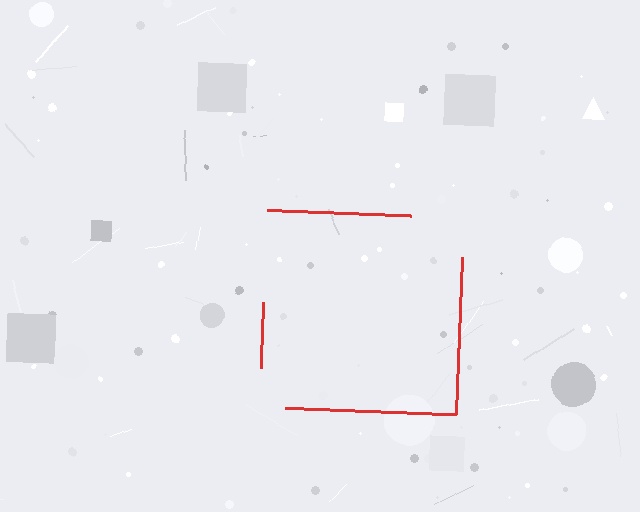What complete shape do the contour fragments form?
The contour fragments form a square.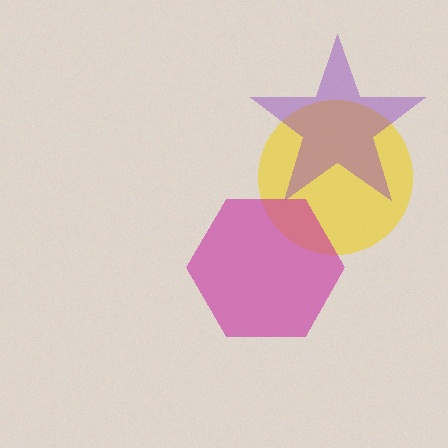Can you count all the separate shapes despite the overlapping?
Yes, there are 3 separate shapes.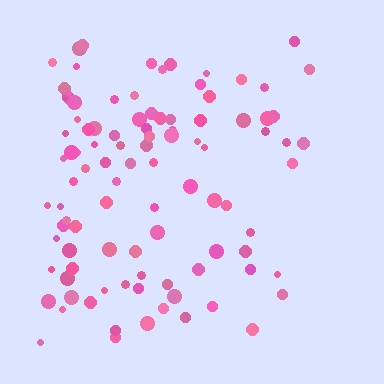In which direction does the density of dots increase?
From right to left, with the left side densest.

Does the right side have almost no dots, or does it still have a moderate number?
Still a moderate number, just noticeably fewer than the left.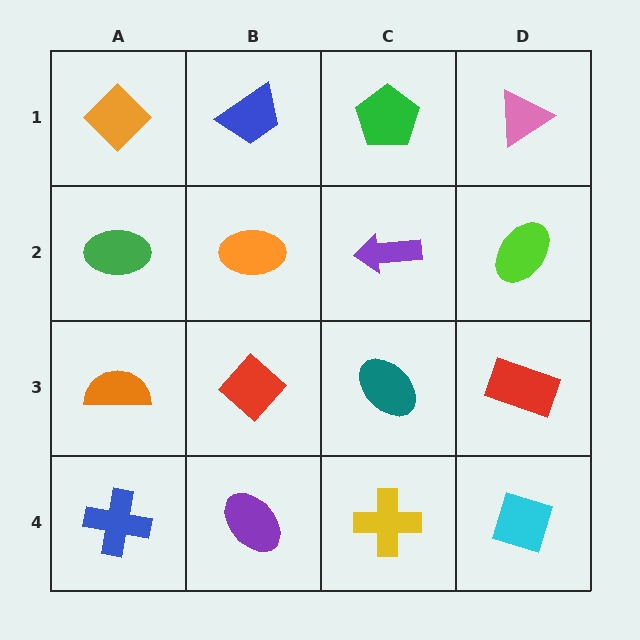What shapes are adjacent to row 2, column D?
A pink triangle (row 1, column D), a red rectangle (row 3, column D), a purple arrow (row 2, column C).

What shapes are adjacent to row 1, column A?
A green ellipse (row 2, column A), a blue trapezoid (row 1, column B).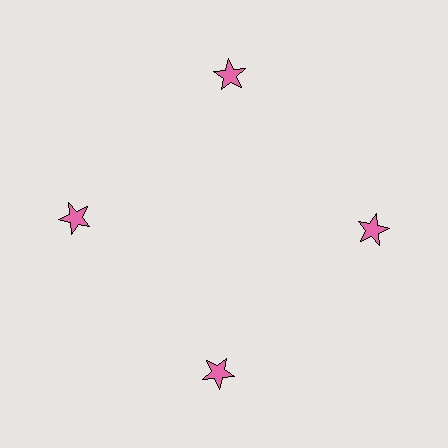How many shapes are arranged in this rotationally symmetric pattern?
There are 4 shapes, arranged in 4 groups of 1.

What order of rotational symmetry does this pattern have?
This pattern has 4-fold rotational symmetry.